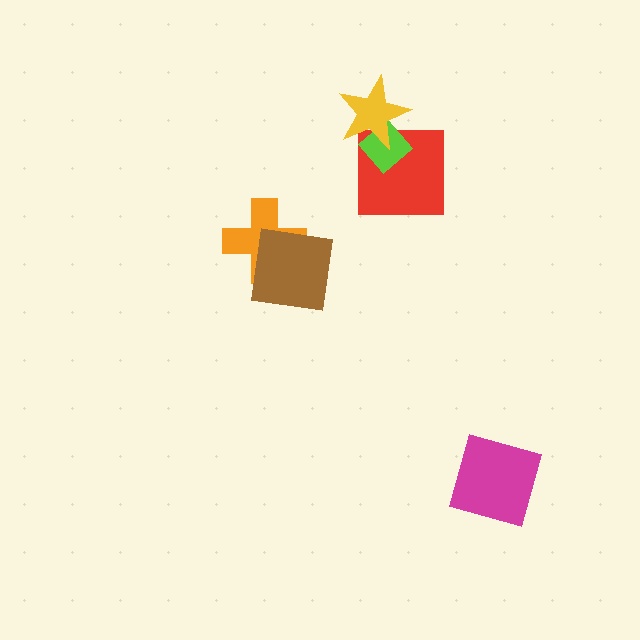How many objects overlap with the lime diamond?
2 objects overlap with the lime diamond.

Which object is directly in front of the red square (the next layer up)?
The lime diamond is directly in front of the red square.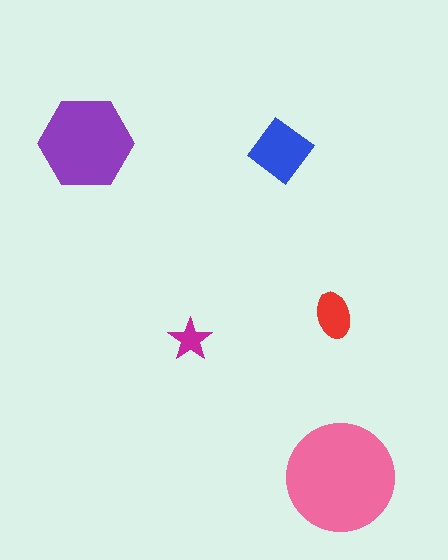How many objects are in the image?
There are 5 objects in the image.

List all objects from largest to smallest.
The pink circle, the purple hexagon, the blue diamond, the red ellipse, the magenta star.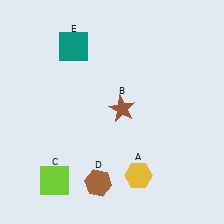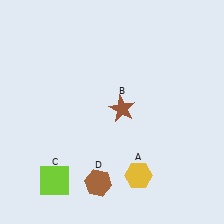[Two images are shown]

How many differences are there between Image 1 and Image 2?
There is 1 difference between the two images.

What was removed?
The teal square (E) was removed in Image 2.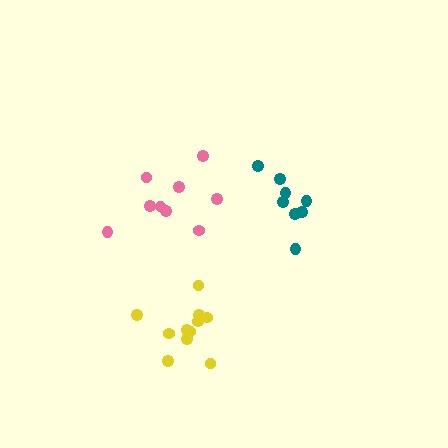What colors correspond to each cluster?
The clusters are colored: yellow, pink, teal.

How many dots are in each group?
Group 1: 11 dots, Group 2: 9 dots, Group 3: 8 dots (28 total).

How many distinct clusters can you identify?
There are 3 distinct clusters.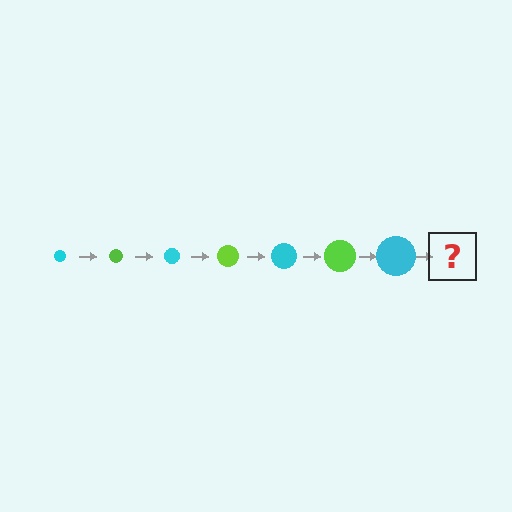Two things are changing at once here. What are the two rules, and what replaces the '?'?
The two rules are that the circle grows larger each step and the color cycles through cyan and lime. The '?' should be a lime circle, larger than the previous one.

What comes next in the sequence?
The next element should be a lime circle, larger than the previous one.